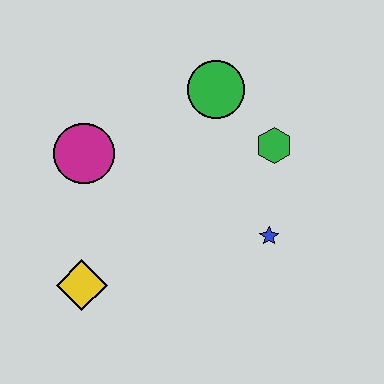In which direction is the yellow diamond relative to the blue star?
The yellow diamond is to the left of the blue star.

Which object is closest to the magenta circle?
The yellow diamond is closest to the magenta circle.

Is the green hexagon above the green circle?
No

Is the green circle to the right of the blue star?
No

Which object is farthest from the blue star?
The magenta circle is farthest from the blue star.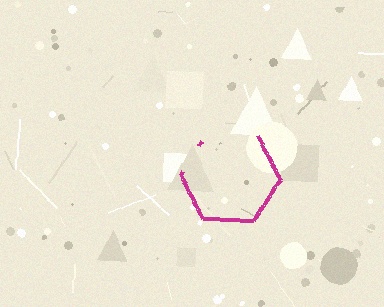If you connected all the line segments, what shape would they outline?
They would outline a hexagon.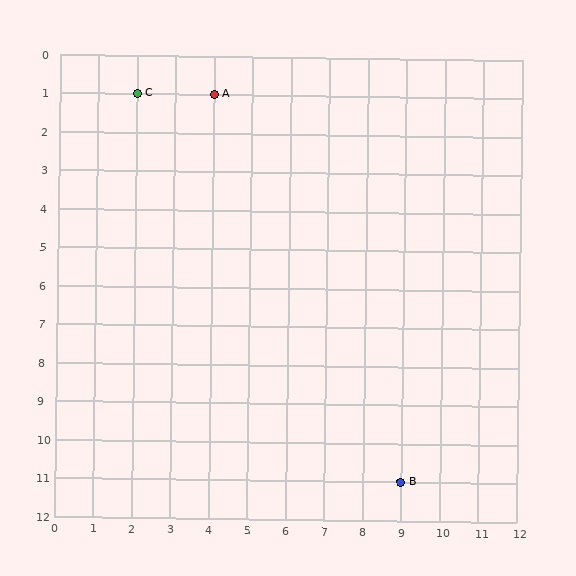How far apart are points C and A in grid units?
Points C and A are 2 columns apart.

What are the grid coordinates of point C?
Point C is at grid coordinates (2, 1).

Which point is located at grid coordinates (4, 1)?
Point A is at (4, 1).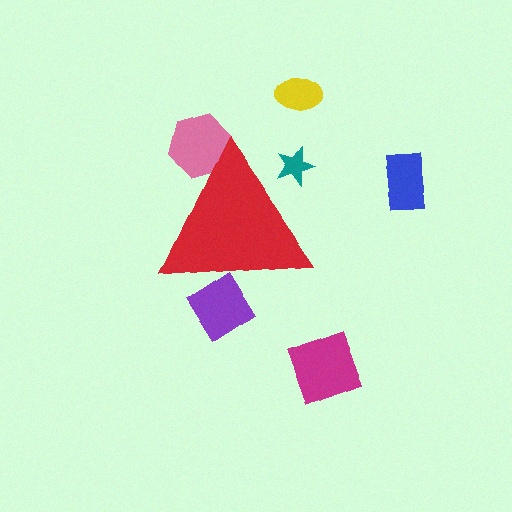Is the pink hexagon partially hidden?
Yes, the pink hexagon is partially hidden behind the red triangle.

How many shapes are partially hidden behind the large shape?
3 shapes are partially hidden.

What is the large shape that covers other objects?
A red triangle.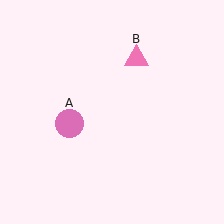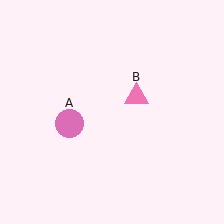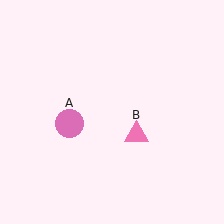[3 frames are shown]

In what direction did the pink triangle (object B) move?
The pink triangle (object B) moved down.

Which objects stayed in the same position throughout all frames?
Pink circle (object A) remained stationary.